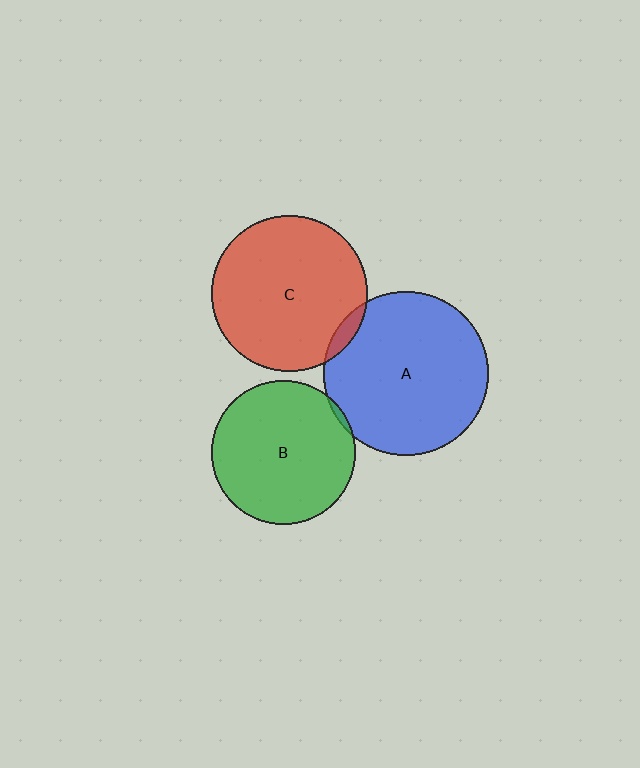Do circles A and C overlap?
Yes.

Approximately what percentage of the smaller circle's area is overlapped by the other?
Approximately 5%.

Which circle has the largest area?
Circle A (blue).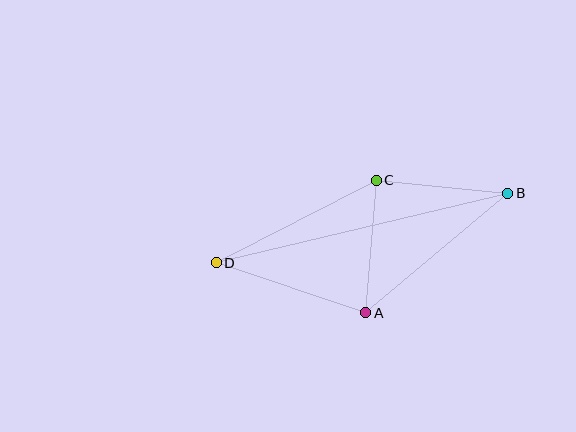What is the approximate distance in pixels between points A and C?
The distance between A and C is approximately 133 pixels.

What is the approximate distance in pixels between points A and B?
The distance between A and B is approximately 186 pixels.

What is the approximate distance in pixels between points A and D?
The distance between A and D is approximately 158 pixels.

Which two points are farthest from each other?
Points B and D are farthest from each other.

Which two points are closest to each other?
Points B and C are closest to each other.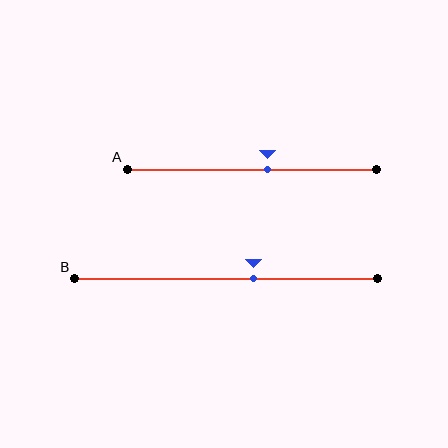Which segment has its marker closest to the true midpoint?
Segment A has its marker closest to the true midpoint.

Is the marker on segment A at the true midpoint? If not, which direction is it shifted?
No, the marker on segment A is shifted to the right by about 6% of the segment length.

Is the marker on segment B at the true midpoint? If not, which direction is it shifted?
No, the marker on segment B is shifted to the right by about 9% of the segment length.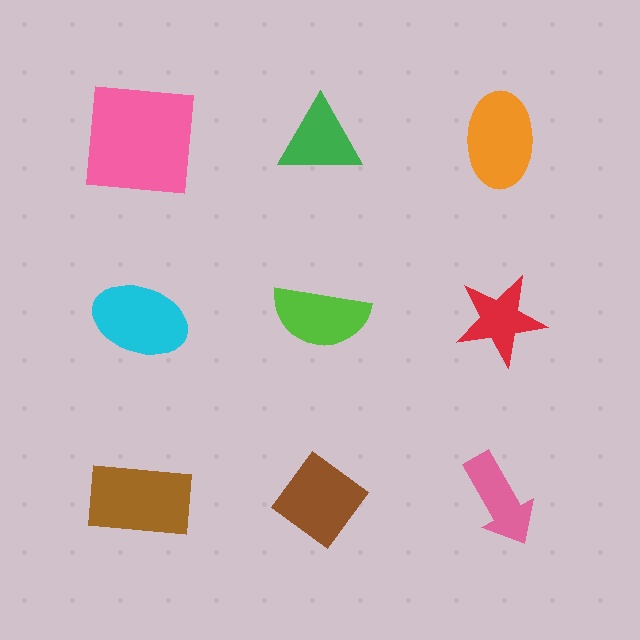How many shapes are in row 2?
3 shapes.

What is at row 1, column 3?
An orange ellipse.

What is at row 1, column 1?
A pink square.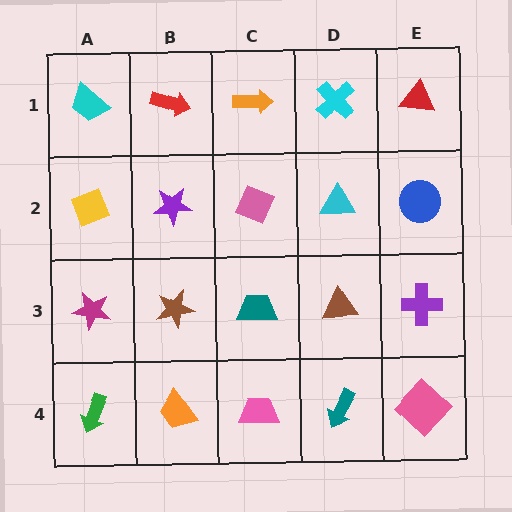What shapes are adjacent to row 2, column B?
A red arrow (row 1, column B), a brown star (row 3, column B), a yellow diamond (row 2, column A), a pink diamond (row 2, column C).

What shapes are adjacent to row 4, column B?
A brown star (row 3, column B), a green arrow (row 4, column A), a pink trapezoid (row 4, column C).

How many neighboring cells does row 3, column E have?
3.